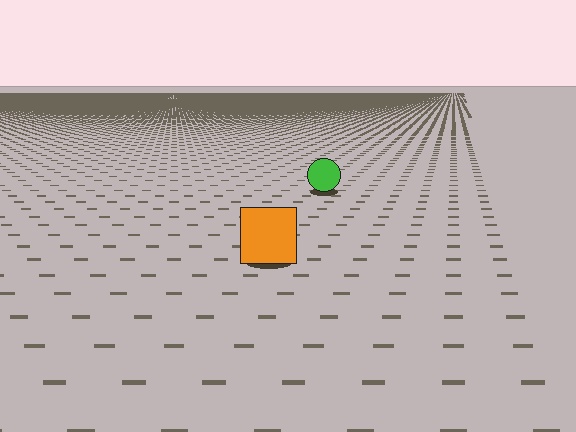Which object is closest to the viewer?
The orange square is closest. The texture marks near it are larger and more spread out.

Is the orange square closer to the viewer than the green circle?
Yes. The orange square is closer — you can tell from the texture gradient: the ground texture is coarser near it.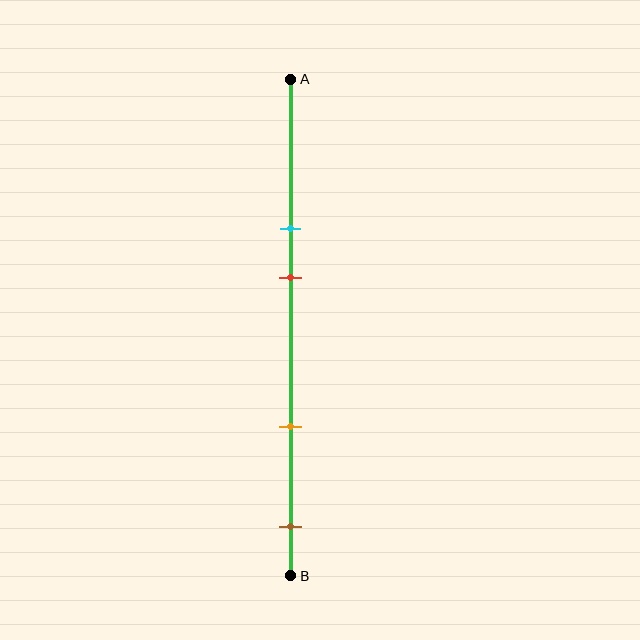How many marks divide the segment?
There are 4 marks dividing the segment.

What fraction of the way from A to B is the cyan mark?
The cyan mark is approximately 30% (0.3) of the way from A to B.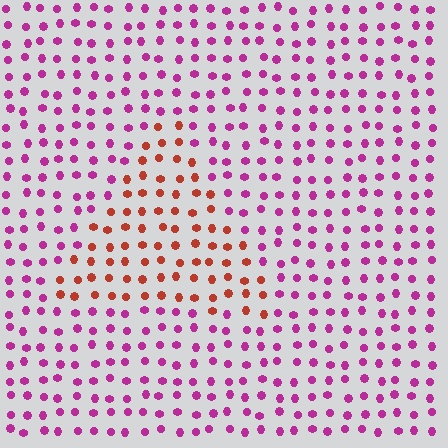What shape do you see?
I see a triangle.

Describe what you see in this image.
The image is filled with small magenta elements in a uniform arrangement. A triangle-shaped region is visible where the elements are tinted to a slightly different hue, forming a subtle color boundary.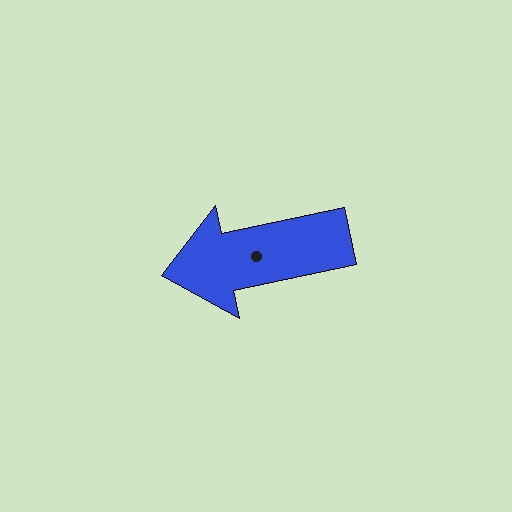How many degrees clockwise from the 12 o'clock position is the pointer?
Approximately 258 degrees.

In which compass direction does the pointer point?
West.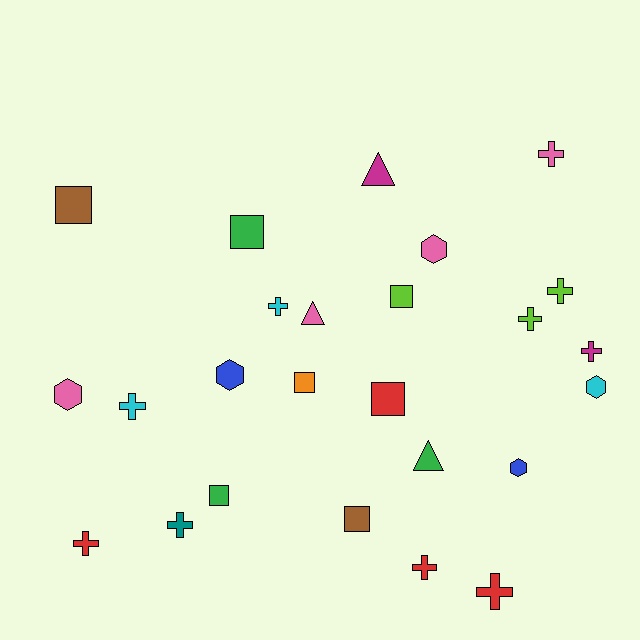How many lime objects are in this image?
There are 3 lime objects.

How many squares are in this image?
There are 7 squares.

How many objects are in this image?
There are 25 objects.